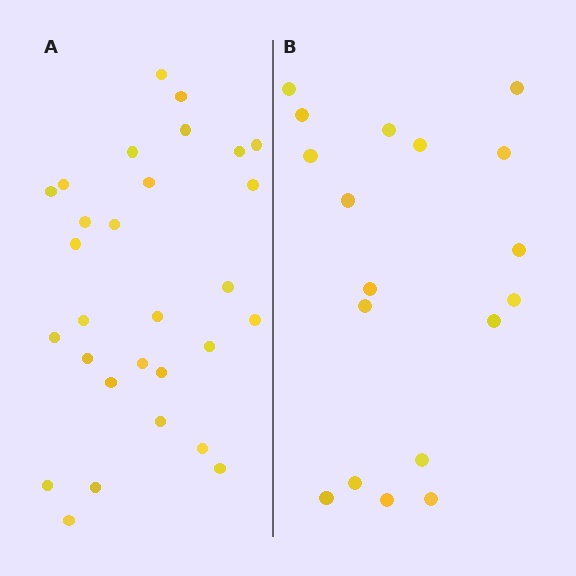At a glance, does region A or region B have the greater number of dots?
Region A (the left region) has more dots.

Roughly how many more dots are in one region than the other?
Region A has roughly 12 or so more dots than region B.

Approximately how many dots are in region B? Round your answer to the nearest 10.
About 20 dots. (The exact count is 18, which rounds to 20.)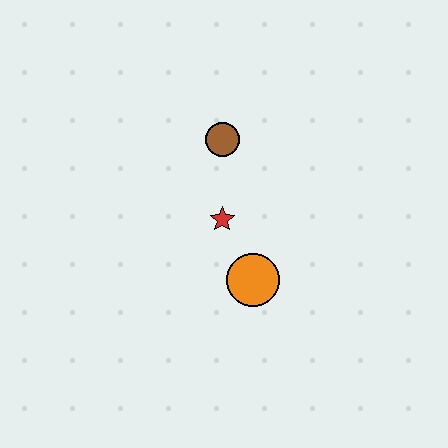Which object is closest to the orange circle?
The red star is closest to the orange circle.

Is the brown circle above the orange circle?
Yes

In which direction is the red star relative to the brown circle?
The red star is below the brown circle.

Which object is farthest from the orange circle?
The brown circle is farthest from the orange circle.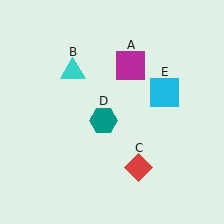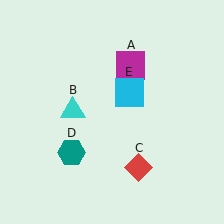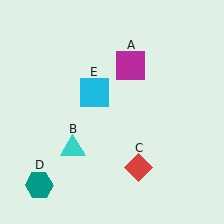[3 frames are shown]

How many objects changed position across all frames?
3 objects changed position: cyan triangle (object B), teal hexagon (object D), cyan square (object E).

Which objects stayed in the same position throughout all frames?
Magenta square (object A) and red diamond (object C) remained stationary.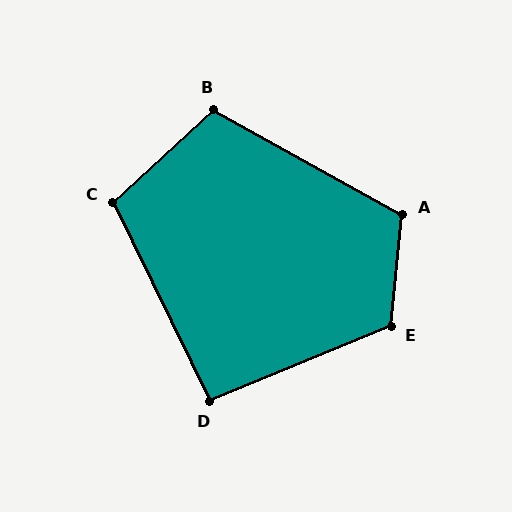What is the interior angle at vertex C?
Approximately 107 degrees (obtuse).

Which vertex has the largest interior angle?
E, at approximately 118 degrees.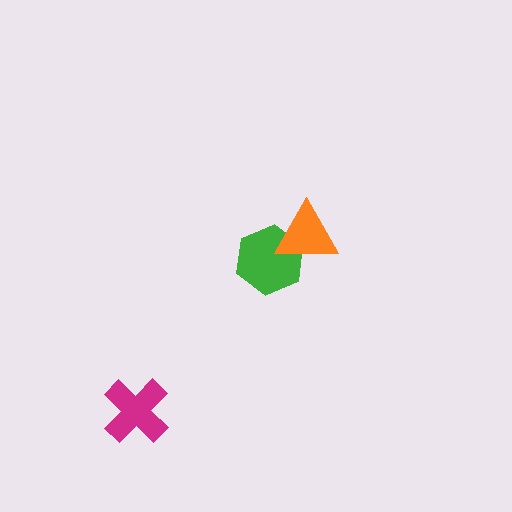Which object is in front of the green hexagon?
The orange triangle is in front of the green hexagon.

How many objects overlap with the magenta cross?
0 objects overlap with the magenta cross.